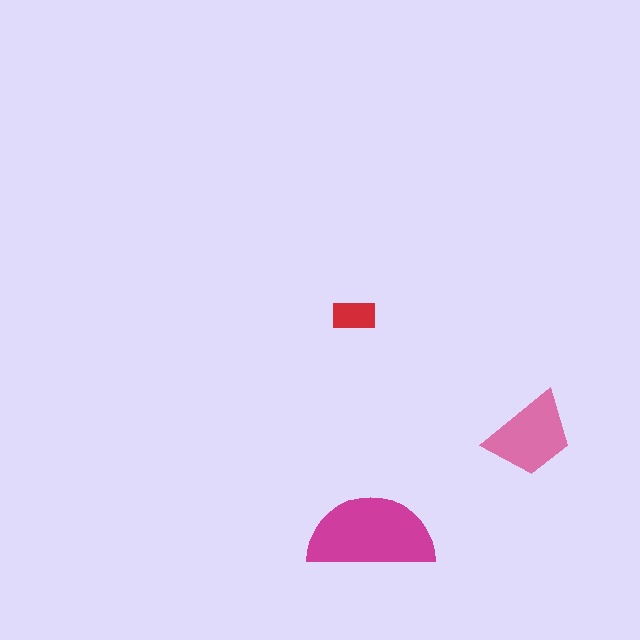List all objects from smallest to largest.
The red rectangle, the pink trapezoid, the magenta semicircle.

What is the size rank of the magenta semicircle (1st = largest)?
1st.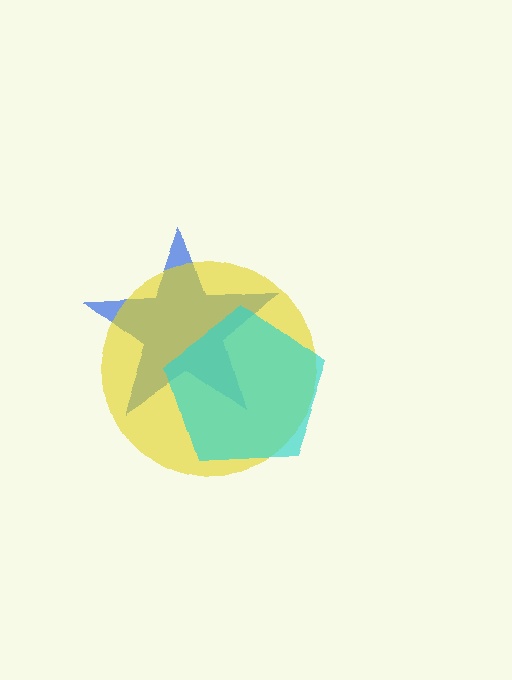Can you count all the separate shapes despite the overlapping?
Yes, there are 3 separate shapes.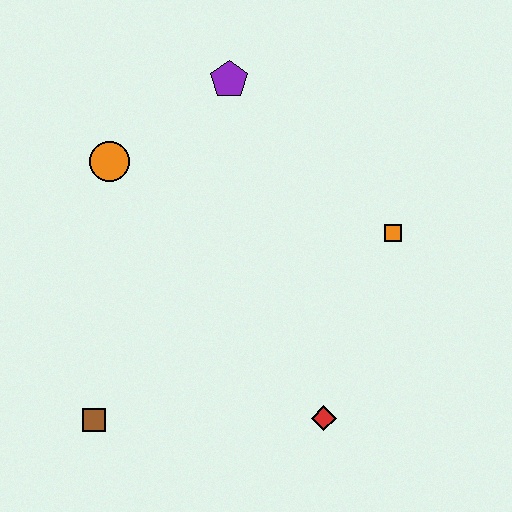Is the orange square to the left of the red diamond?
No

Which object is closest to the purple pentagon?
The orange circle is closest to the purple pentagon.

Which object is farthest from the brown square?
The purple pentagon is farthest from the brown square.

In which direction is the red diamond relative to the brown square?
The red diamond is to the right of the brown square.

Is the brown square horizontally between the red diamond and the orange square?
No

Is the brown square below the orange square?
Yes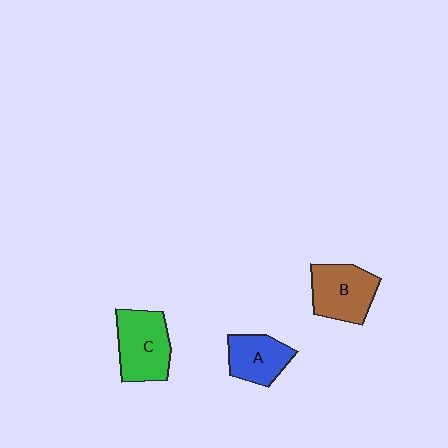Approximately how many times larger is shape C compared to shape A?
Approximately 1.3 times.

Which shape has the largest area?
Shape C (green).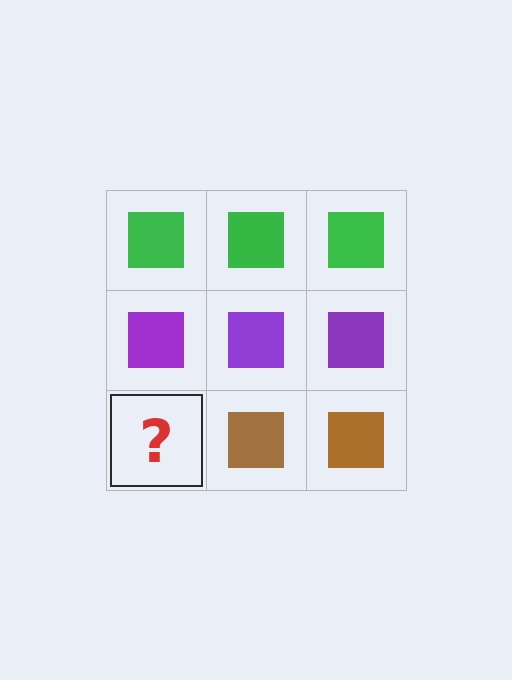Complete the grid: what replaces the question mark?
The question mark should be replaced with a brown square.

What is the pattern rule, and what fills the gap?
The rule is that each row has a consistent color. The gap should be filled with a brown square.